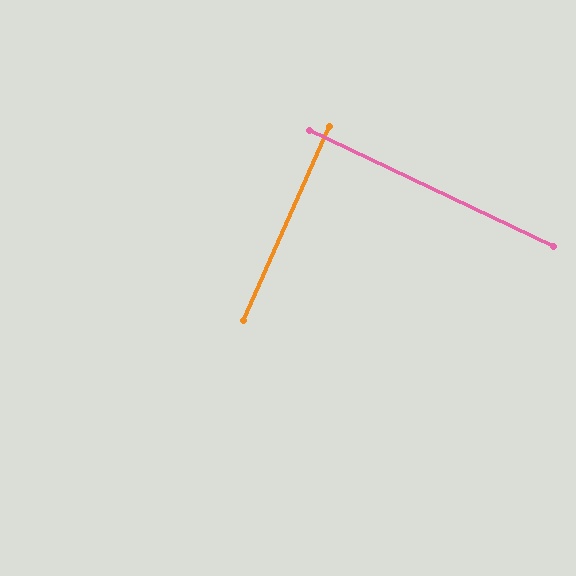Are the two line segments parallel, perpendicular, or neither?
Perpendicular — they meet at approximately 88°.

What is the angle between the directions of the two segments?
Approximately 88 degrees.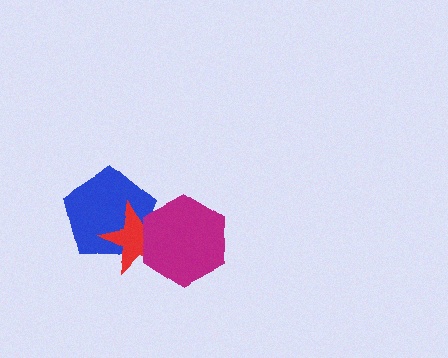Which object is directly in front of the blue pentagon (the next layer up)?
The red star is directly in front of the blue pentagon.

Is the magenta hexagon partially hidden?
No, no other shape covers it.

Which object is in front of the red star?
The magenta hexagon is in front of the red star.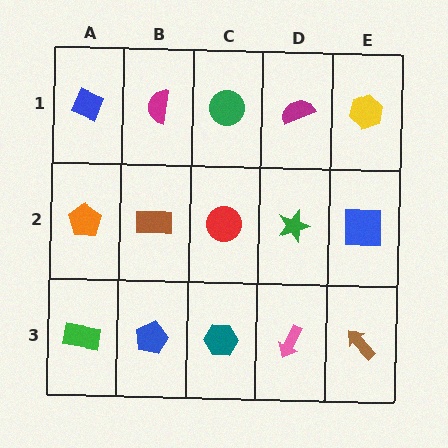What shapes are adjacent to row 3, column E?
A blue square (row 2, column E), a pink arrow (row 3, column D).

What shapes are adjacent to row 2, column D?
A magenta semicircle (row 1, column D), a pink arrow (row 3, column D), a red circle (row 2, column C), a blue square (row 2, column E).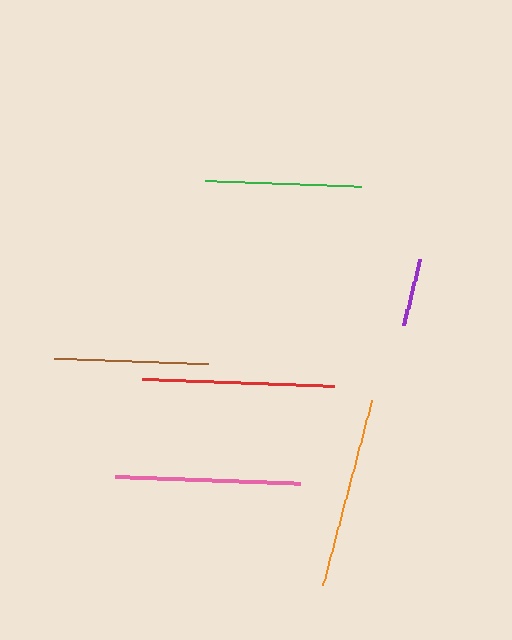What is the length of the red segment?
The red segment is approximately 192 pixels long.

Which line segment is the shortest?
The purple line is the shortest at approximately 69 pixels.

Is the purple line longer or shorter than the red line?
The red line is longer than the purple line.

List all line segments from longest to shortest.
From longest to shortest: red, orange, pink, green, brown, purple.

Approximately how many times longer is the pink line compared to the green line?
The pink line is approximately 1.2 times the length of the green line.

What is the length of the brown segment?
The brown segment is approximately 153 pixels long.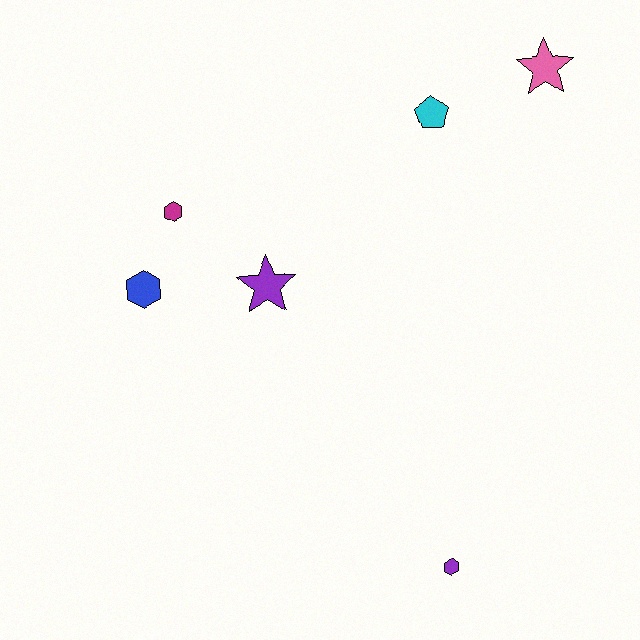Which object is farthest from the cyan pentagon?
The purple hexagon is farthest from the cyan pentagon.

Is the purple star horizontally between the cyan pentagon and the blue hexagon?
Yes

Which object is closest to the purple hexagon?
The purple star is closest to the purple hexagon.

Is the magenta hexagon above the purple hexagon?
Yes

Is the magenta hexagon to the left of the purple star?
Yes